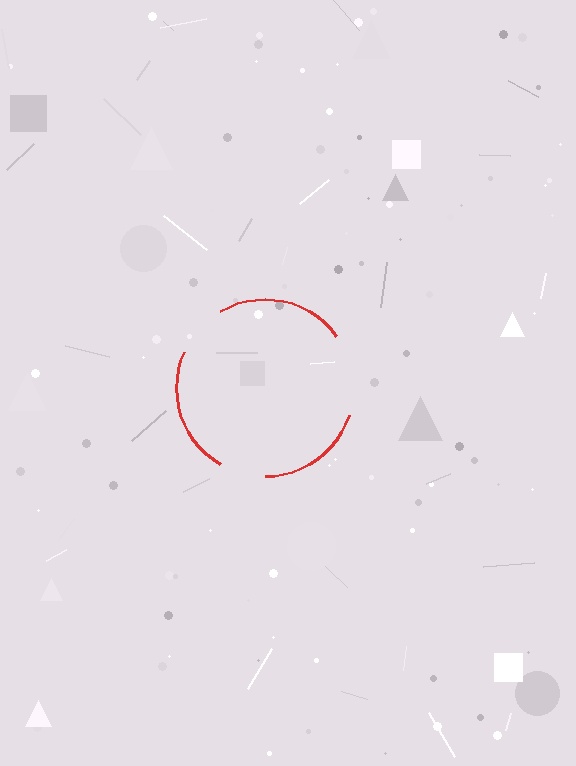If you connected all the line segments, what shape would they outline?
They would outline a circle.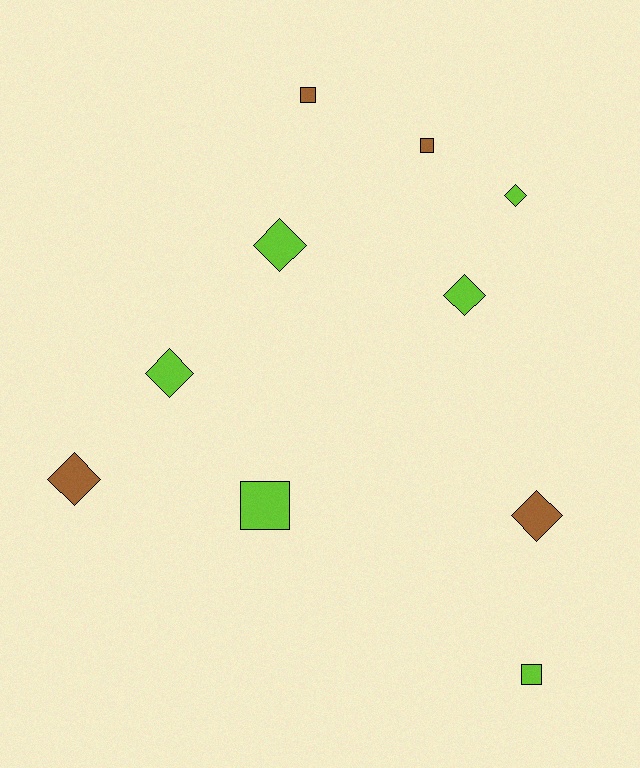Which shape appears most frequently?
Diamond, with 6 objects.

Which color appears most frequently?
Lime, with 6 objects.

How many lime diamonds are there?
There are 4 lime diamonds.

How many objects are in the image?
There are 10 objects.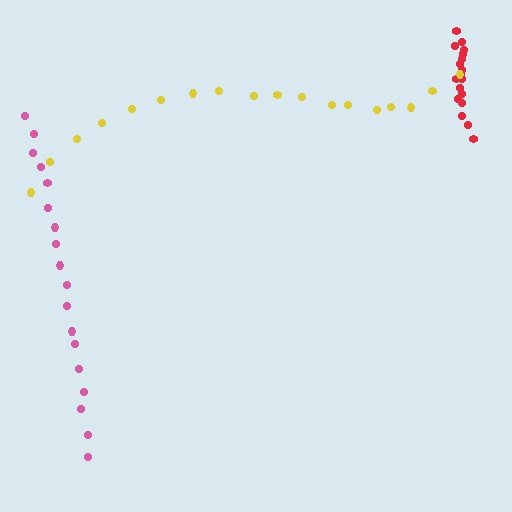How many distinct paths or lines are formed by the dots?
There are 3 distinct paths.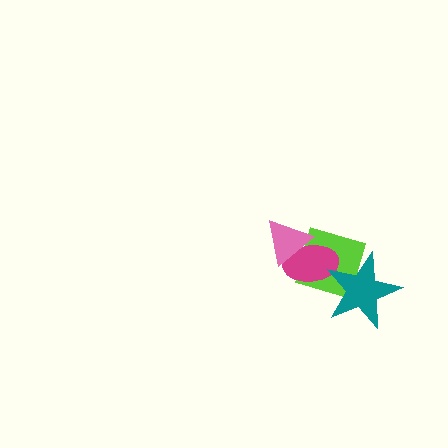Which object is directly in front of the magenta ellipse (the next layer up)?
The pink triangle is directly in front of the magenta ellipse.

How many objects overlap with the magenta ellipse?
3 objects overlap with the magenta ellipse.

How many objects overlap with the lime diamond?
3 objects overlap with the lime diamond.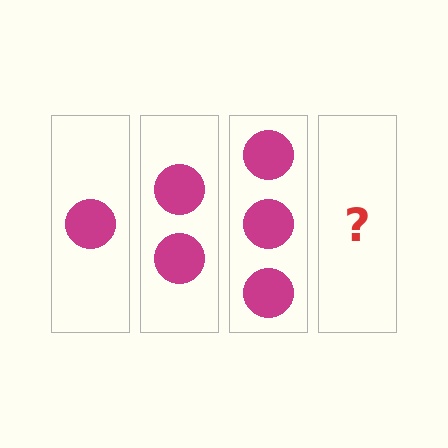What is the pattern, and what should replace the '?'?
The pattern is that each step adds one more circle. The '?' should be 4 circles.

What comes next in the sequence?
The next element should be 4 circles.